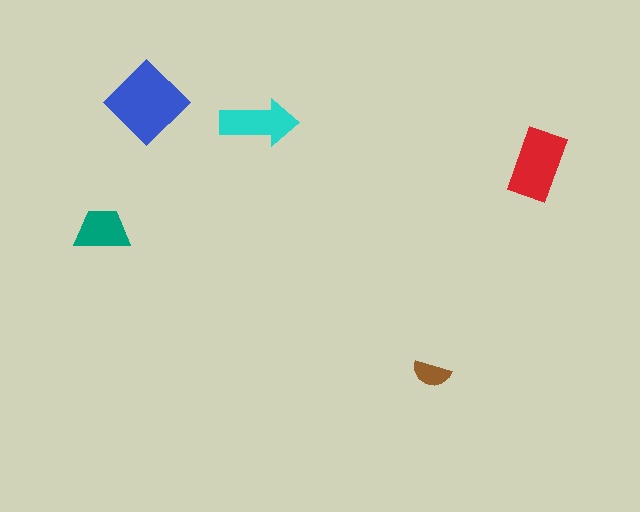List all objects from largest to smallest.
The blue diamond, the red rectangle, the cyan arrow, the teal trapezoid, the brown semicircle.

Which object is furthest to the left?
The teal trapezoid is leftmost.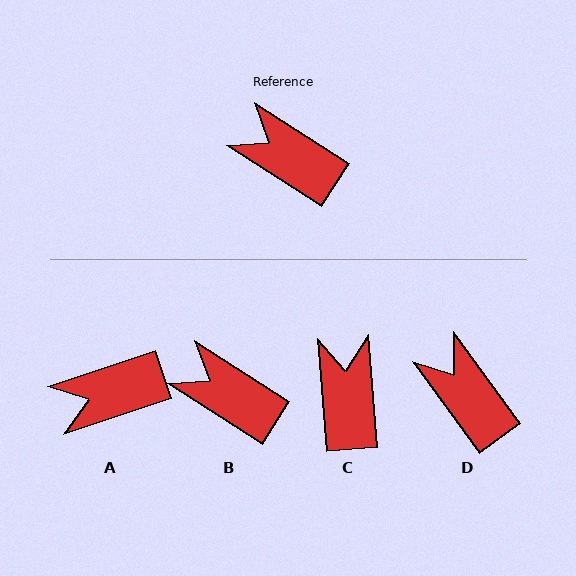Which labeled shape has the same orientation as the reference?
B.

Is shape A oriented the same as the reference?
No, it is off by about 51 degrees.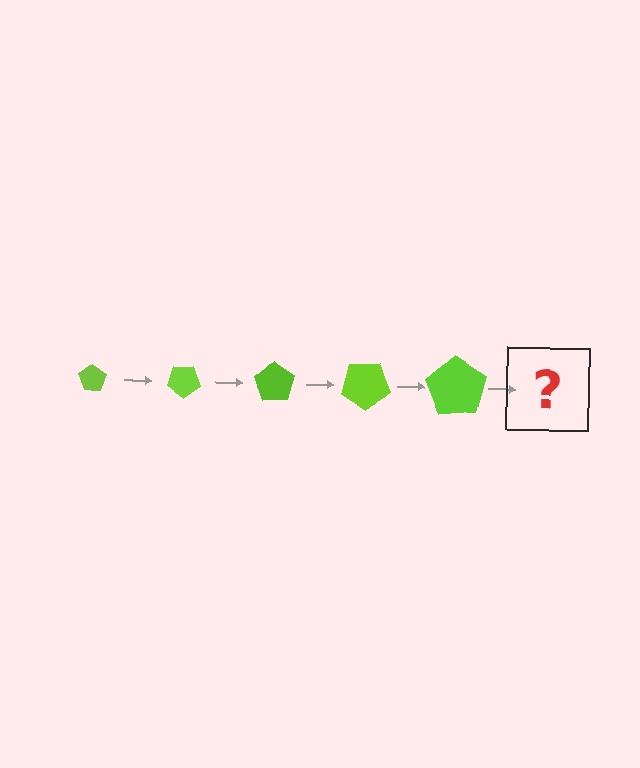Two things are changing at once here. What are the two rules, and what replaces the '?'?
The two rules are that the pentagon grows larger each step and it rotates 35 degrees each step. The '?' should be a pentagon, larger than the previous one and rotated 175 degrees from the start.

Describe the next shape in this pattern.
It should be a pentagon, larger than the previous one and rotated 175 degrees from the start.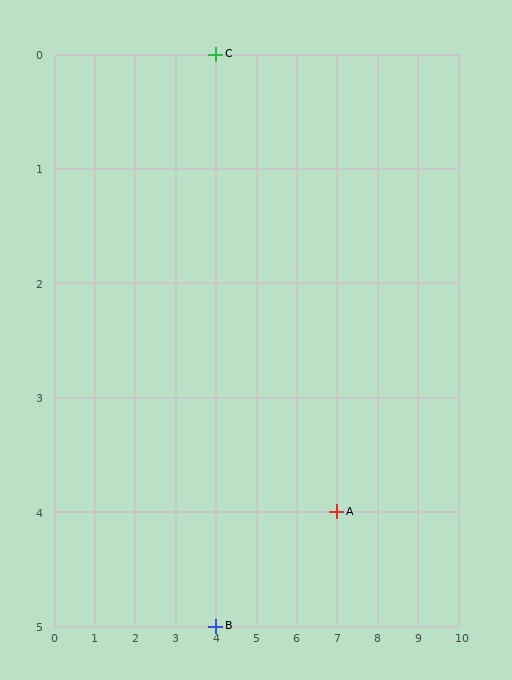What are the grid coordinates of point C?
Point C is at grid coordinates (4, 0).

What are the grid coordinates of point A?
Point A is at grid coordinates (7, 4).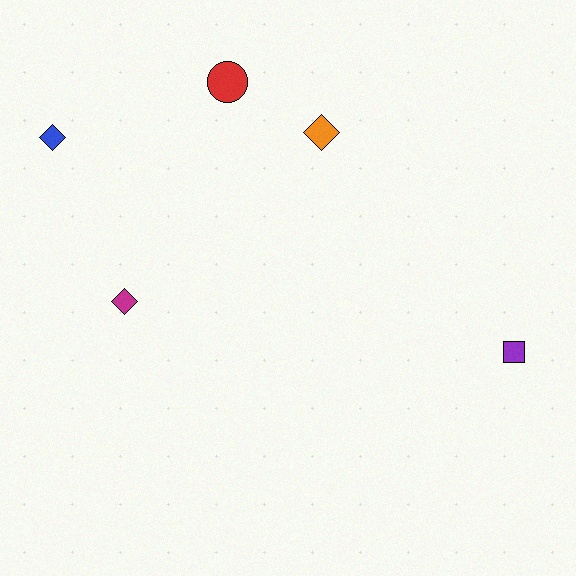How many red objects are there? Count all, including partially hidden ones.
There is 1 red object.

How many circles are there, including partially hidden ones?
There is 1 circle.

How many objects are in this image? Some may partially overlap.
There are 5 objects.